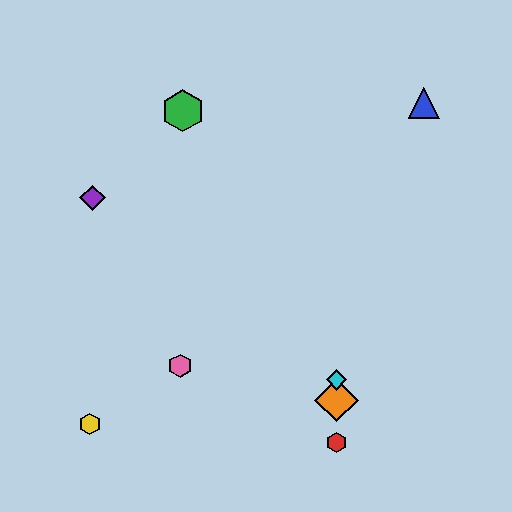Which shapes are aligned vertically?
The red hexagon, the orange diamond, the cyan diamond are aligned vertically.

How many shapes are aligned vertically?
3 shapes (the red hexagon, the orange diamond, the cyan diamond) are aligned vertically.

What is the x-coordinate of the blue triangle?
The blue triangle is at x≈424.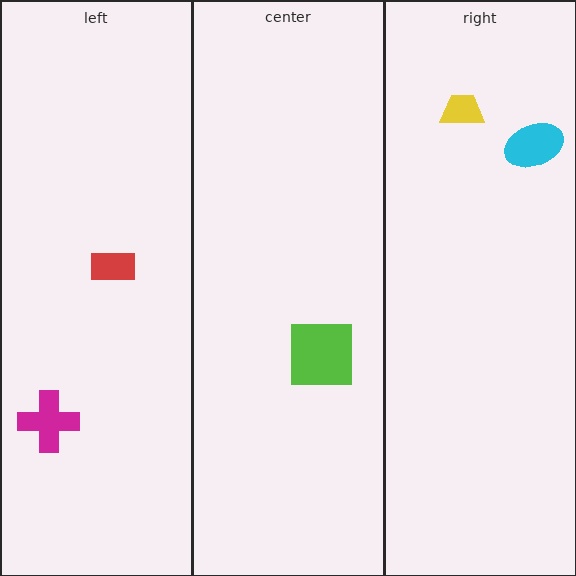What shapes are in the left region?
The magenta cross, the red rectangle.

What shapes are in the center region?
The lime square.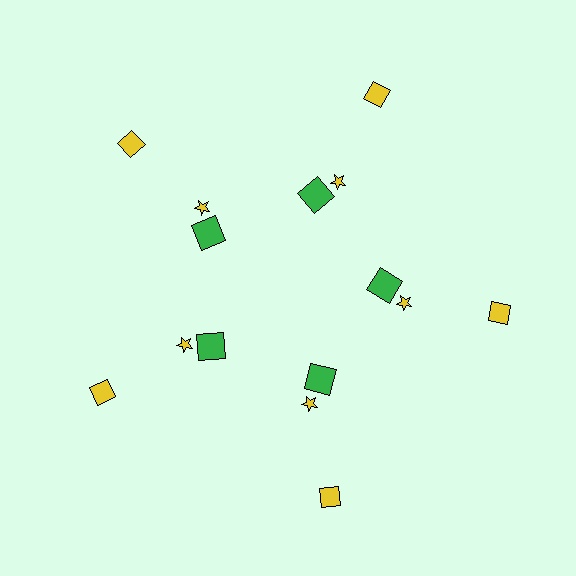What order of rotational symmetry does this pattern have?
This pattern has 5-fold rotational symmetry.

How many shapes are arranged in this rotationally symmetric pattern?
There are 15 shapes, arranged in 5 groups of 3.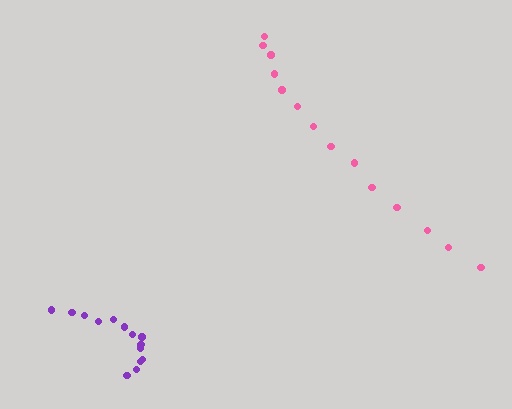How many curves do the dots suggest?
There are 2 distinct paths.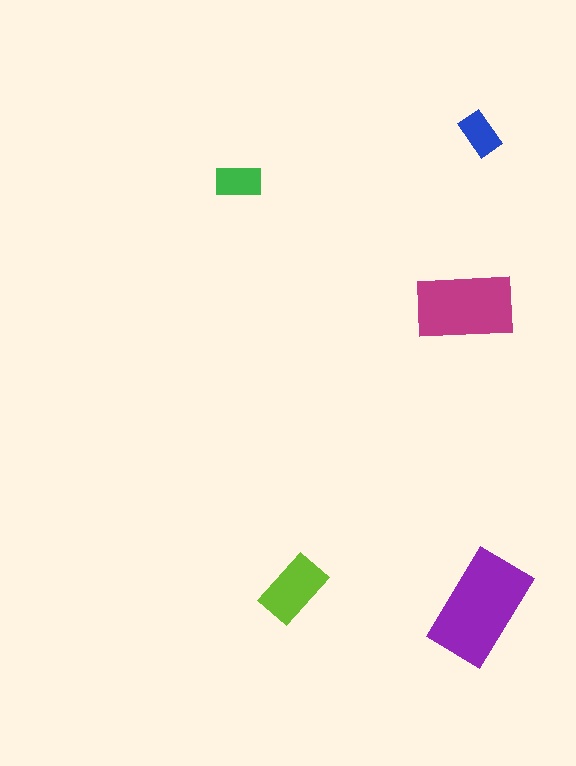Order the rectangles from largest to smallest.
the purple one, the magenta one, the lime one, the green one, the blue one.